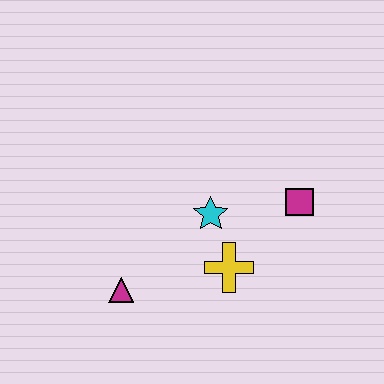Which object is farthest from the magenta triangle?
The magenta square is farthest from the magenta triangle.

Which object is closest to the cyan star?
The yellow cross is closest to the cyan star.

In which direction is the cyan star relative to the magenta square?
The cyan star is to the left of the magenta square.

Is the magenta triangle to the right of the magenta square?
No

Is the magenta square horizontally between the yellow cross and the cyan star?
No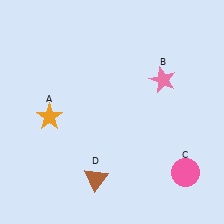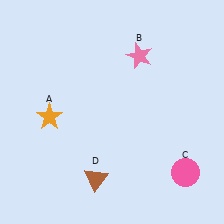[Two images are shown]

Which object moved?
The pink star (B) moved up.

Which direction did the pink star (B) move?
The pink star (B) moved up.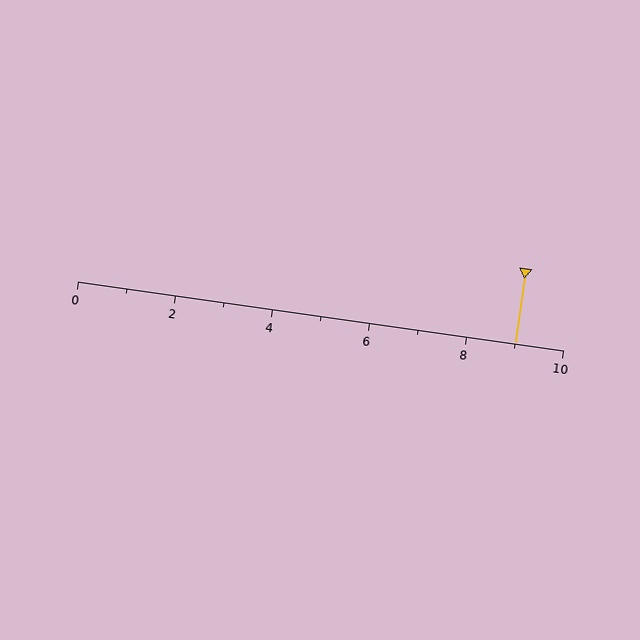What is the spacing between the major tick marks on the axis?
The major ticks are spaced 2 apart.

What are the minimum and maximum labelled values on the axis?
The axis runs from 0 to 10.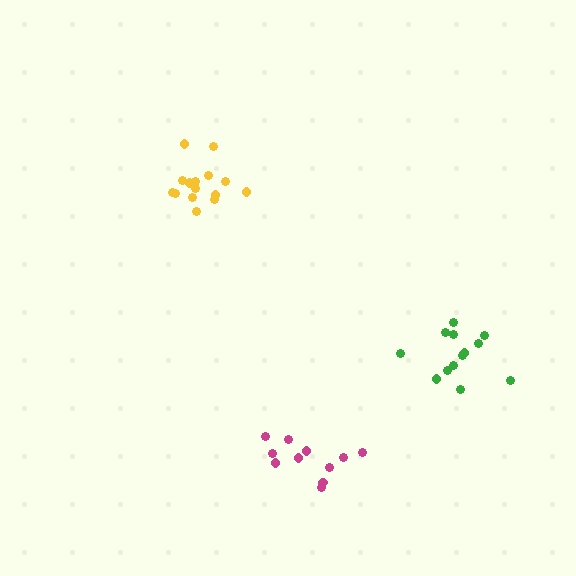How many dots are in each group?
Group 1: 15 dots, Group 2: 13 dots, Group 3: 11 dots (39 total).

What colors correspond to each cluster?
The clusters are colored: yellow, green, magenta.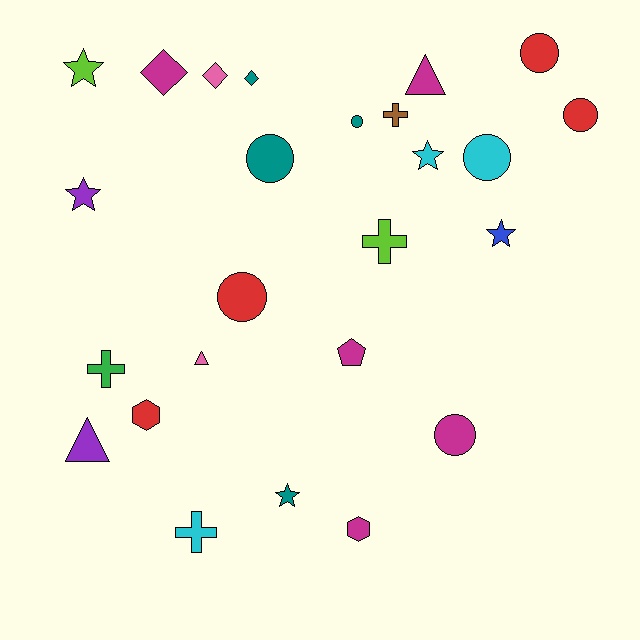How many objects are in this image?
There are 25 objects.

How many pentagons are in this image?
There is 1 pentagon.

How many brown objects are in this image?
There is 1 brown object.